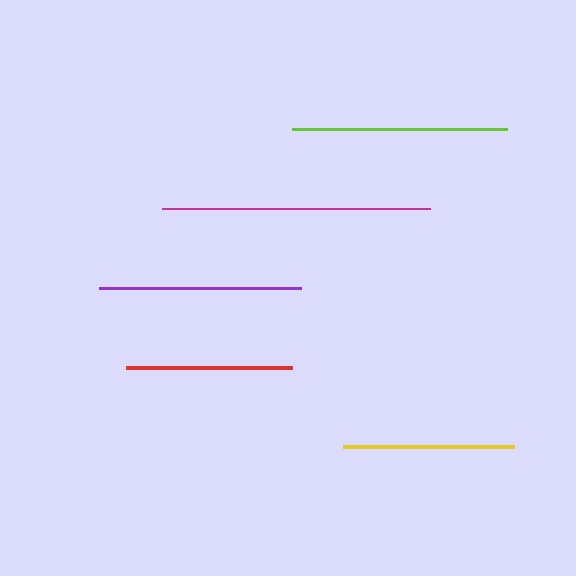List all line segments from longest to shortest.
From longest to shortest: magenta, lime, purple, yellow, red.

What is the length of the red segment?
The red segment is approximately 166 pixels long.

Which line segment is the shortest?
The red line is the shortest at approximately 166 pixels.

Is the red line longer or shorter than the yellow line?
The yellow line is longer than the red line.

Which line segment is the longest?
The magenta line is the longest at approximately 268 pixels.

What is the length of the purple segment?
The purple segment is approximately 202 pixels long.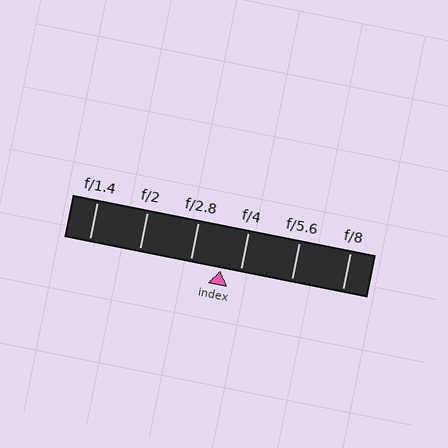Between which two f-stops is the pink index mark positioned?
The index mark is between f/2.8 and f/4.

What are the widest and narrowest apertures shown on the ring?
The widest aperture shown is f/1.4 and the narrowest is f/8.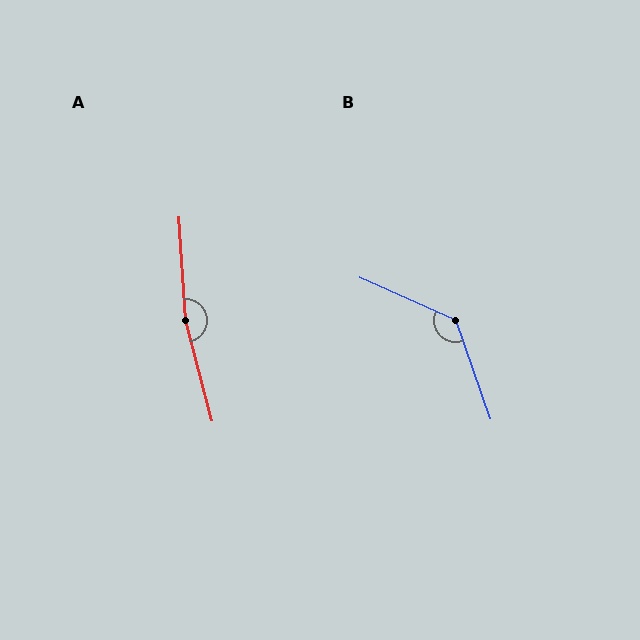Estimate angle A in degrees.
Approximately 169 degrees.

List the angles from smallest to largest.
B (133°), A (169°).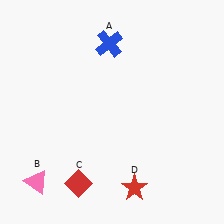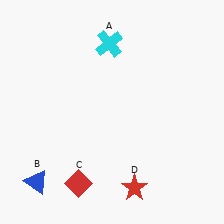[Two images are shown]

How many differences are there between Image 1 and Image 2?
There are 2 differences between the two images.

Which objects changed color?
A changed from blue to cyan. B changed from pink to blue.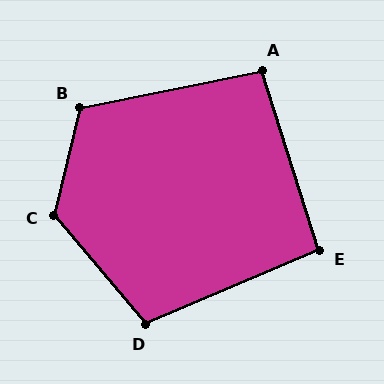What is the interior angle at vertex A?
Approximately 96 degrees (obtuse).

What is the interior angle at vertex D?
Approximately 107 degrees (obtuse).